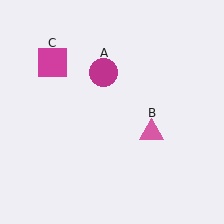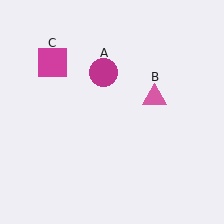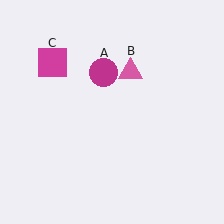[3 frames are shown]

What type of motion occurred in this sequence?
The pink triangle (object B) rotated counterclockwise around the center of the scene.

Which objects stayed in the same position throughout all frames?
Magenta circle (object A) and magenta square (object C) remained stationary.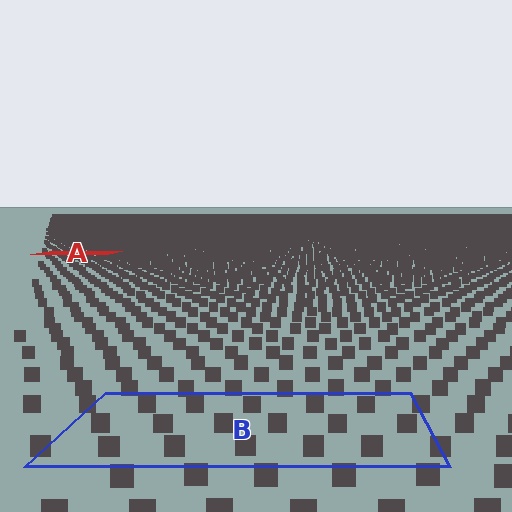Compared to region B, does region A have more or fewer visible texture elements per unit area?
Region A has more texture elements per unit area — they are packed more densely because it is farther away.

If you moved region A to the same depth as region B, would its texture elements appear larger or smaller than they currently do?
They would appear larger. At a closer depth, the same texture elements are projected at a bigger on-screen size.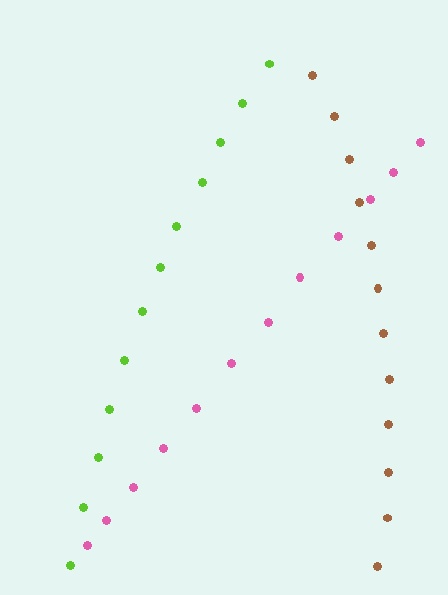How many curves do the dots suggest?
There are 3 distinct paths.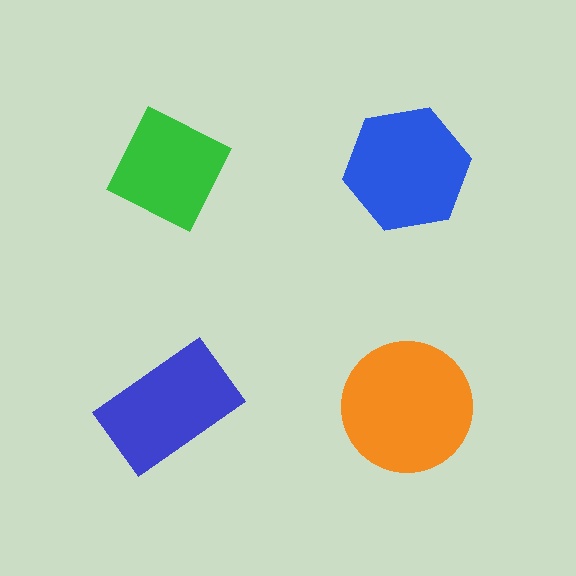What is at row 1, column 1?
A green diamond.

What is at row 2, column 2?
An orange circle.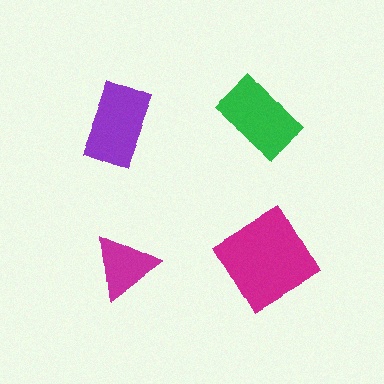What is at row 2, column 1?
A magenta triangle.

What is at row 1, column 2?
A green rectangle.